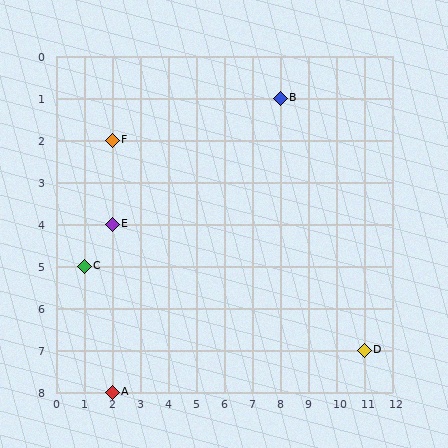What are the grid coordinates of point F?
Point F is at grid coordinates (2, 2).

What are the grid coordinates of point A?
Point A is at grid coordinates (2, 8).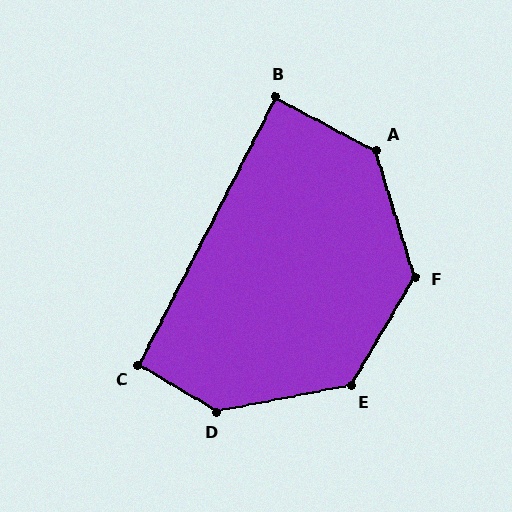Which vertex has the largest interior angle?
D, at approximately 138 degrees.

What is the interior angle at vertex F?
Approximately 133 degrees (obtuse).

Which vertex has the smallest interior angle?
B, at approximately 89 degrees.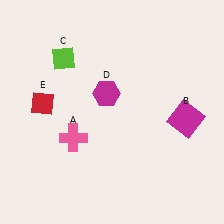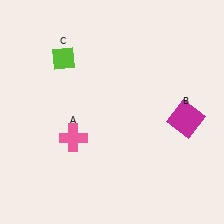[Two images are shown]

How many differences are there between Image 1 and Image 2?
There are 2 differences between the two images.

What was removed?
The red diamond (E), the magenta hexagon (D) were removed in Image 2.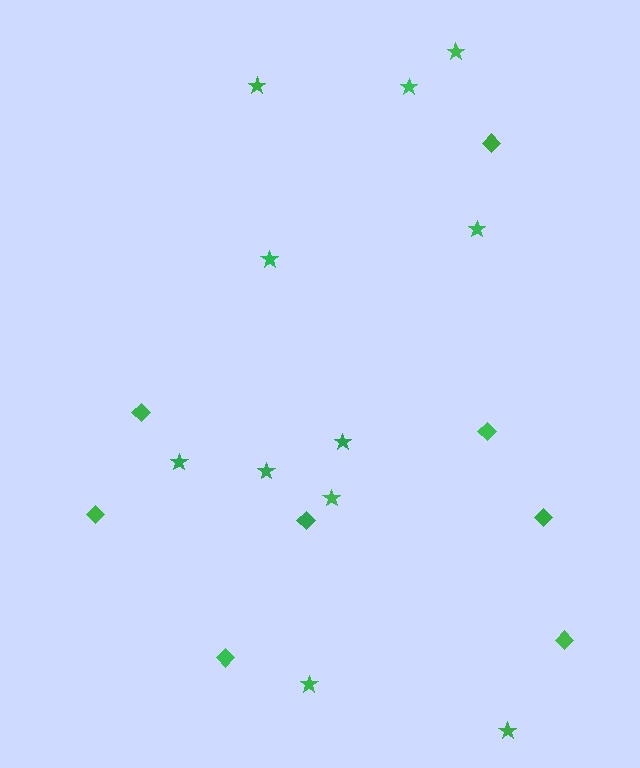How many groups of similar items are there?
There are 2 groups: one group of stars (11) and one group of diamonds (8).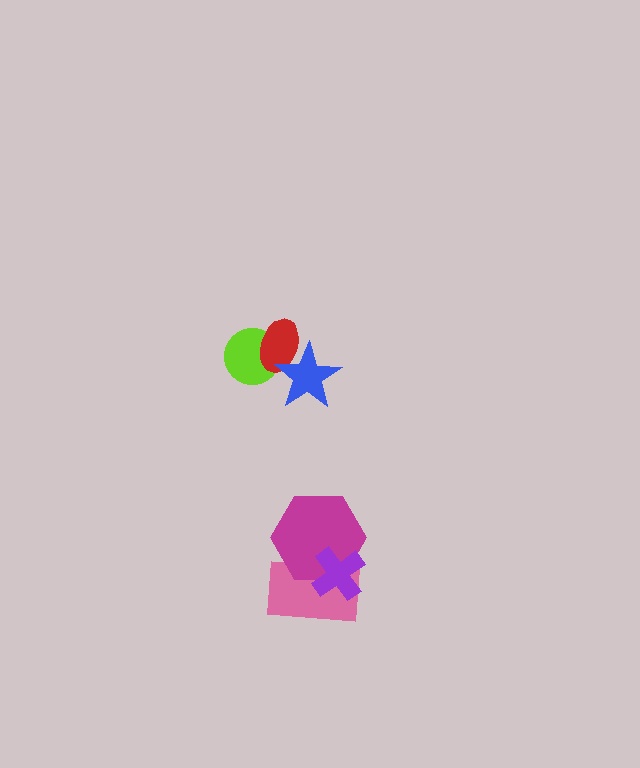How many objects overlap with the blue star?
1 object overlaps with the blue star.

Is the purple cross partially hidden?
No, no other shape covers it.